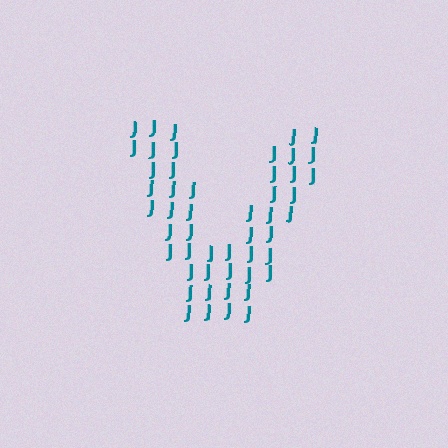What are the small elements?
The small elements are letter J's.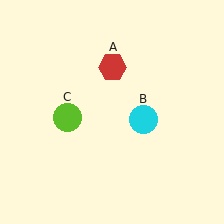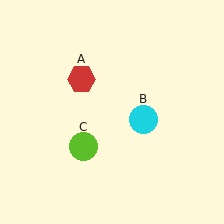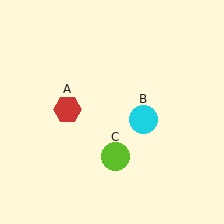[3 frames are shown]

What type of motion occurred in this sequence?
The red hexagon (object A), lime circle (object C) rotated counterclockwise around the center of the scene.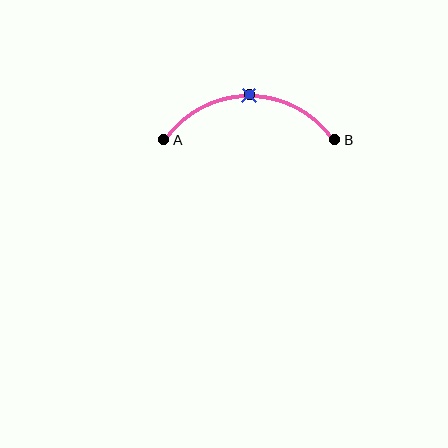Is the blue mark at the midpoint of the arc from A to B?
Yes. The blue mark lies on the arc at equal arc-length from both A and B — it is the arc midpoint.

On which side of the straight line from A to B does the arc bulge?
The arc bulges above the straight line connecting A and B.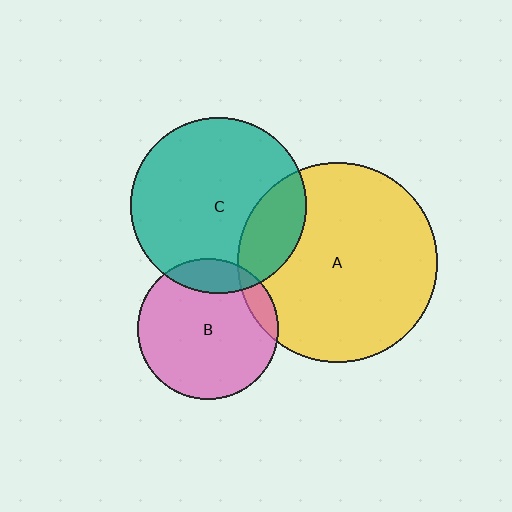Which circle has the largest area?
Circle A (yellow).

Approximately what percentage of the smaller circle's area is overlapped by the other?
Approximately 10%.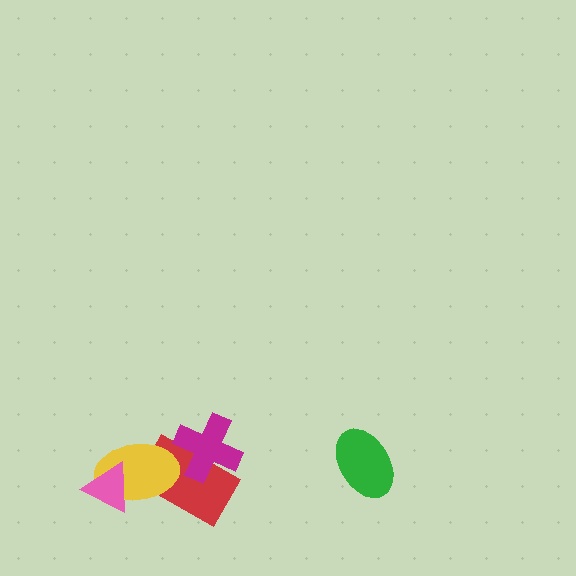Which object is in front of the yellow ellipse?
The pink triangle is in front of the yellow ellipse.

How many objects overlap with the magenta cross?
1 object overlaps with the magenta cross.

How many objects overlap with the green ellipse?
0 objects overlap with the green ellipse.